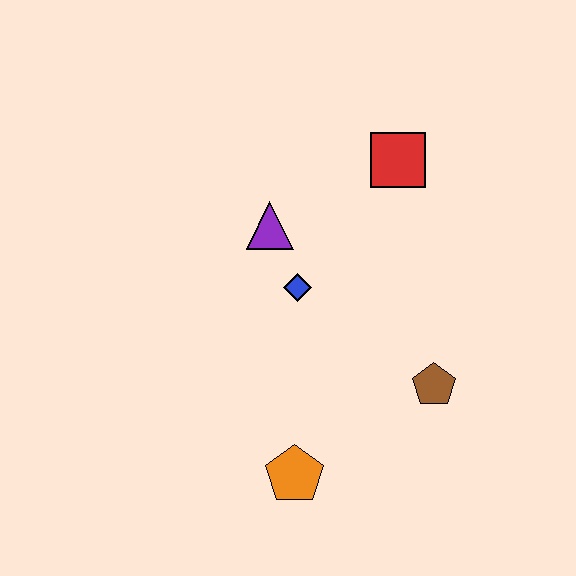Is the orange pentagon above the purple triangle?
No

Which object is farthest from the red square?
The orange pentagon is farthest from the red square.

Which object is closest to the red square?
The purple triangle is closest to the red square.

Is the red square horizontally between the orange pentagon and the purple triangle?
No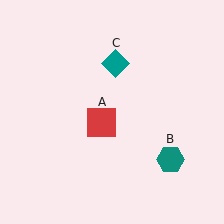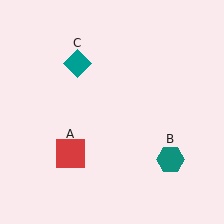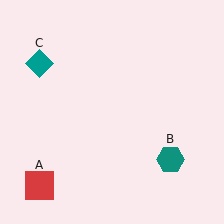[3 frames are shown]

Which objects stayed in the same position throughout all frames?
Teal hexagon (object B) remained stationary.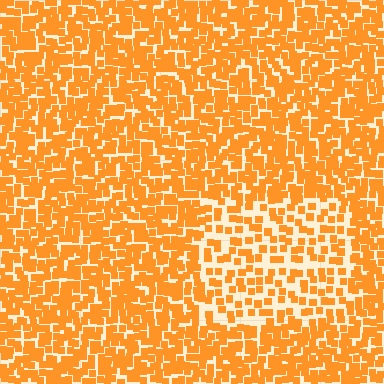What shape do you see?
I see a rectangle.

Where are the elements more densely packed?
The elements are more densely packed outside the rectangle boundary.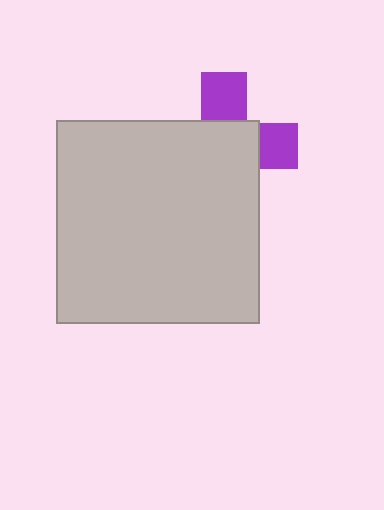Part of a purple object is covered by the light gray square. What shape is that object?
It is a cross.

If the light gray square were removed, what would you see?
You would see the complete purple cross.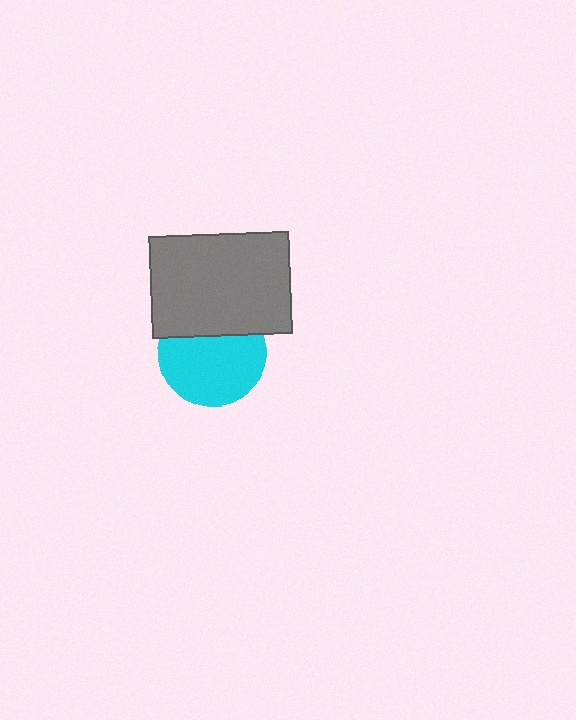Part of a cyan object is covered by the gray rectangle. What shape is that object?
It is a circle.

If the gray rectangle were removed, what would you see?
You would see the complete cyan circle.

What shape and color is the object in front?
The object in front is a gray rectangle.